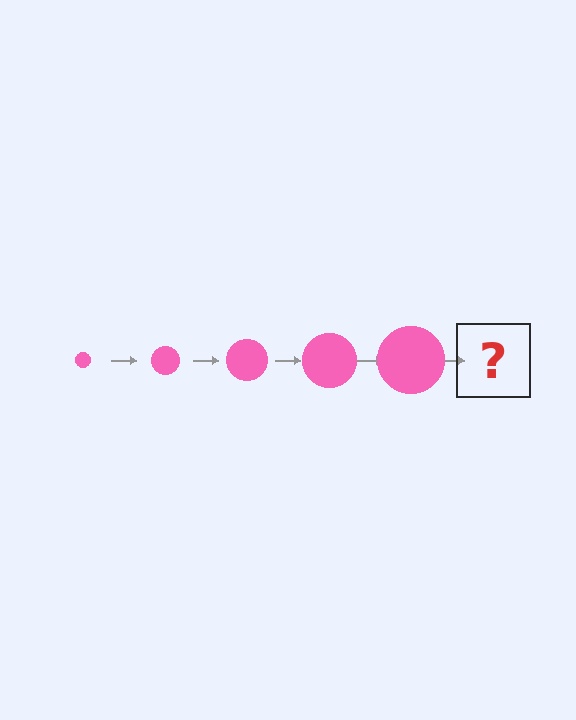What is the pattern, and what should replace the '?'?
The pattern is that the circle gets progressively larger each step. The '?' should be a pink circle, larger than the previous one.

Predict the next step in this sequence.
The next step is a pink circle, larger than the previous one.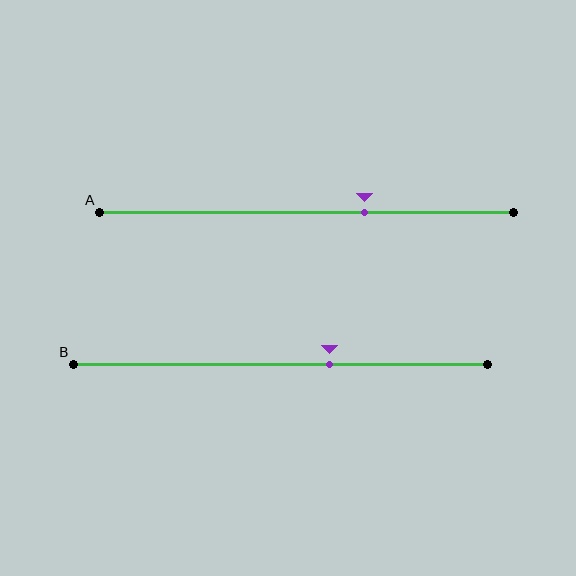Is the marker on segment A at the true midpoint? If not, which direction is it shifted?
No, the marker on segment A is shifted to the right by about 14% of the segment length.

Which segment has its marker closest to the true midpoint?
Segment B has its marker closest to the true midpoint.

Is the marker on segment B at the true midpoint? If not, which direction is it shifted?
No, the marker on segment B is shifted to the right by about 12% of the segment length.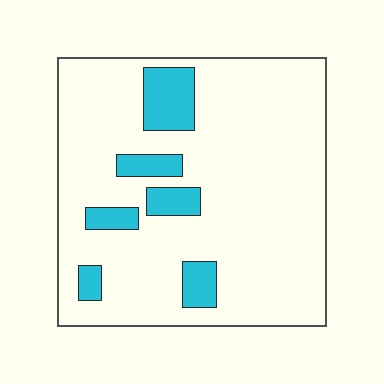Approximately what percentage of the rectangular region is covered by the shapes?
Approximately 15%.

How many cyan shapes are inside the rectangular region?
6.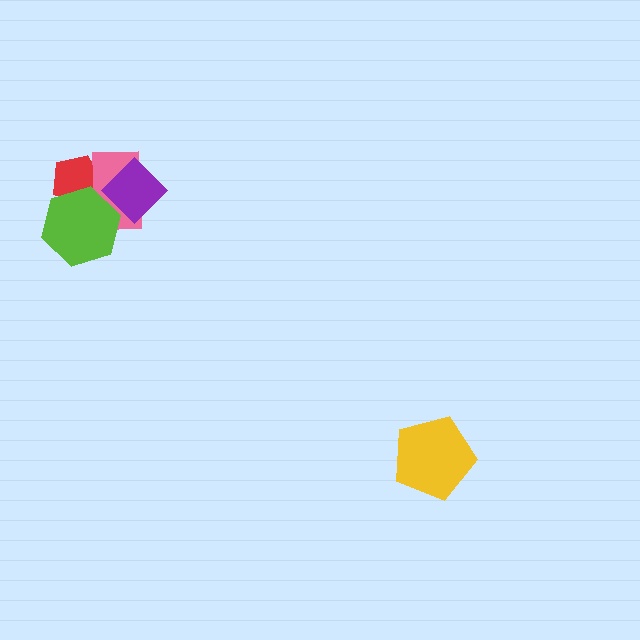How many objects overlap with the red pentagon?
2 objects overlap with the red pentagon.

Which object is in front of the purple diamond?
The lime hexagon is in front of the purple diamond.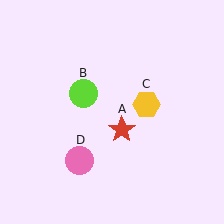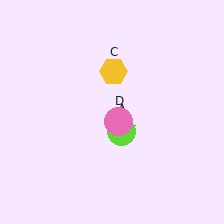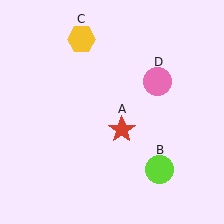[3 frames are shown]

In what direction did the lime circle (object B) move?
The lime circle (object B) moved down and to the right.